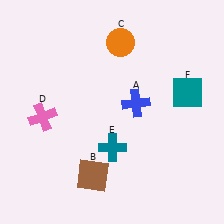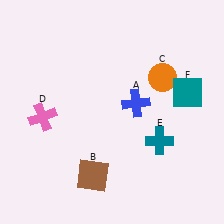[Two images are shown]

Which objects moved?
The objects that moved are: the orange circle (C), the teal cross (E).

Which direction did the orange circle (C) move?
The orange circle (C) moved right.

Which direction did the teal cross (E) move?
The teal cross (E) moved right.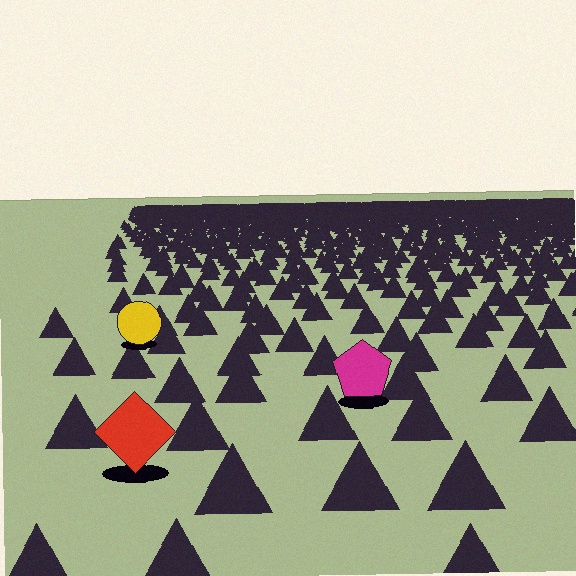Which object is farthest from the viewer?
The yellow circle is farthest from the viewer. It appears smaller and the ground texture around it is denser.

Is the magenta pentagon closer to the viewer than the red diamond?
No. The red diamond is closer — you can tell from the texture gradient: the ground texture is coarser near it.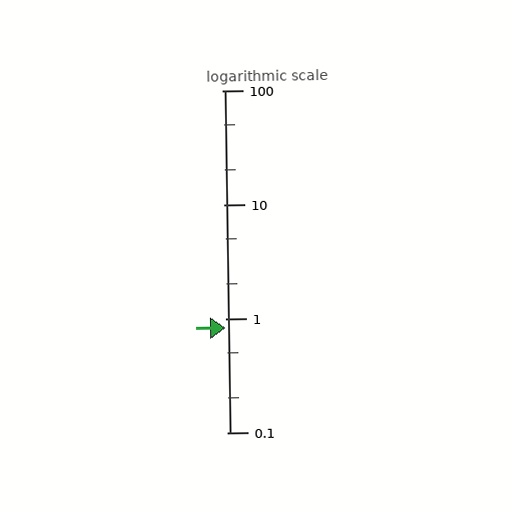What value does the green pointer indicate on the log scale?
The pointer indicates approximately 0.82.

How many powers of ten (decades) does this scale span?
The scale spans 3 decades, from 0.1 to 100.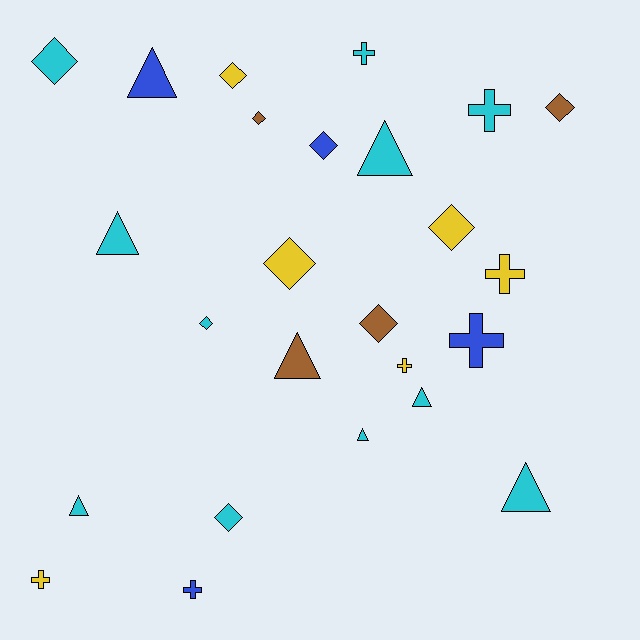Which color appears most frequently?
Cyan, with 11 objects.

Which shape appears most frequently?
Diamond, with 10 objects.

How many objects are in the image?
There are 25 objects.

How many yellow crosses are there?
There are 3 yellow crosses.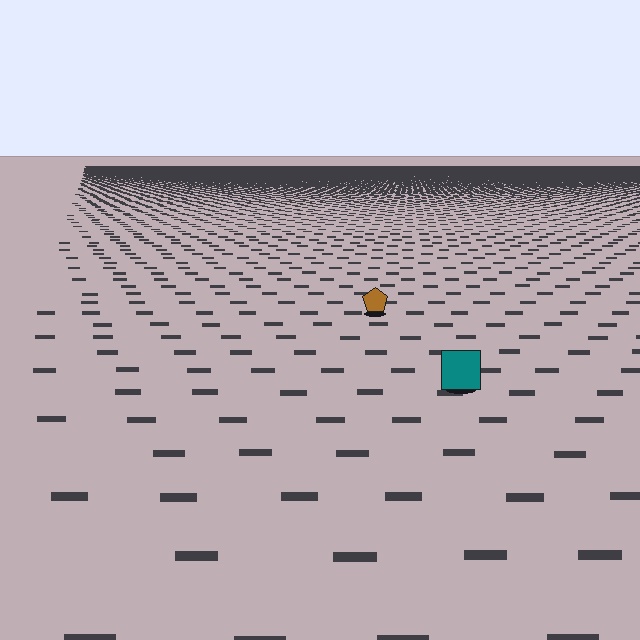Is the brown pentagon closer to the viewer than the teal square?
No. The teal square is closer — you can tell from the texture gradient: the ground texture is coarser near it.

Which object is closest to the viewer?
The teal square is closest. The texture marks near it are larger and more spread out.